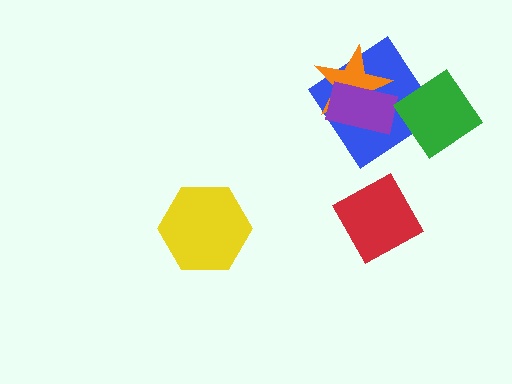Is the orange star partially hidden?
Yes, it is partially covered by another shape.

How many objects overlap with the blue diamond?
3 objects overlap with the blue diamond.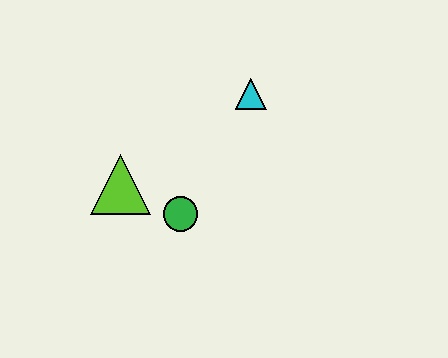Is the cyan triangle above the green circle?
Yes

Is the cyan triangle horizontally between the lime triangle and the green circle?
No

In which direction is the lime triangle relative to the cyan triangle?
The lime triangle is to the left of the cyan triangle.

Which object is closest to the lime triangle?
The green circle is closest to the lime triangle.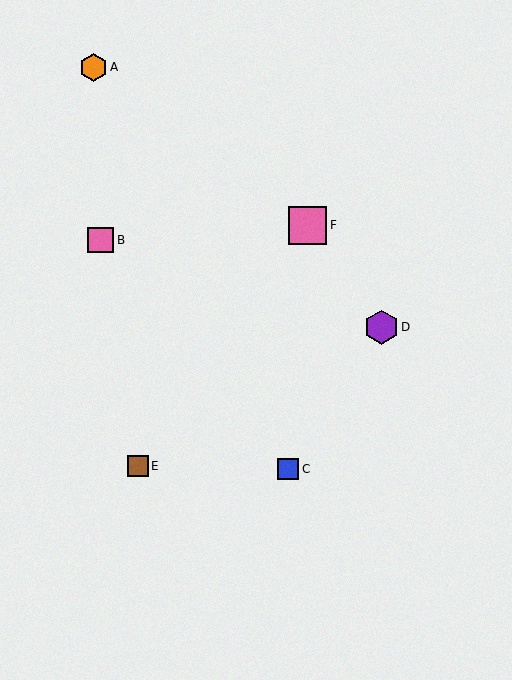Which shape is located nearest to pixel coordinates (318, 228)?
The pink square (labeled F) at (307, 225) is nearest to that location.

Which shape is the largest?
The pink square (labeled F) is the largest.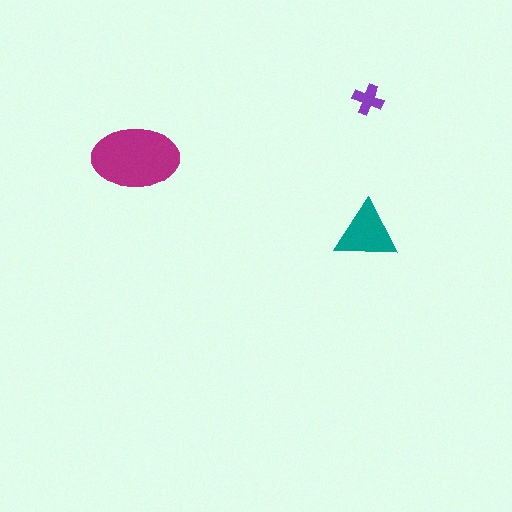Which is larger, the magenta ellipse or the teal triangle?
The magenta ellipse.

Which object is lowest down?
The teal triangle is bottommost.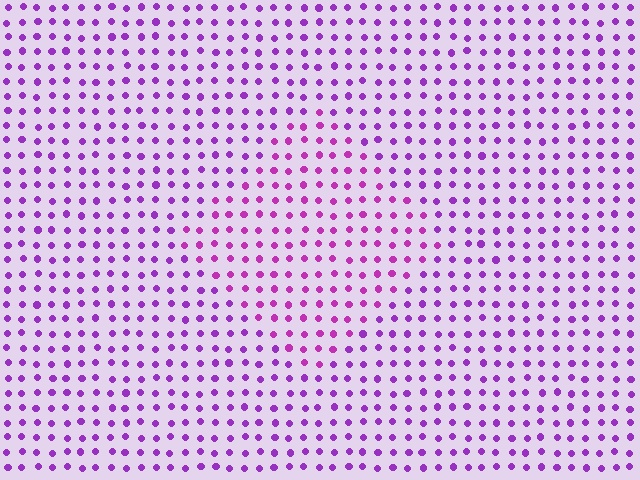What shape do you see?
I see a diamond.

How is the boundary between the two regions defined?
The boundary is defined purely by a slight shift in hue (about 22 degrees). Spacing, size, and orientation are identical on both sides.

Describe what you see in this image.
The image is filled with small purple elements in a uniform arrangement. A diamond-shaped region is visible where the elements are tinted to a slightly different hue, forming a subtle color boundary.